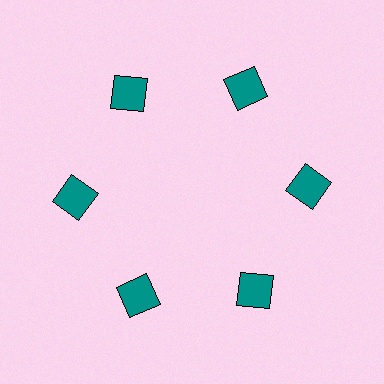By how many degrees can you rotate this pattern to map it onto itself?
The pattern maps onto itself every 60 degrees of rotation.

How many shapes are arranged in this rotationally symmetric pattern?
There are 6 shapes, arranged in 6 groups of 1.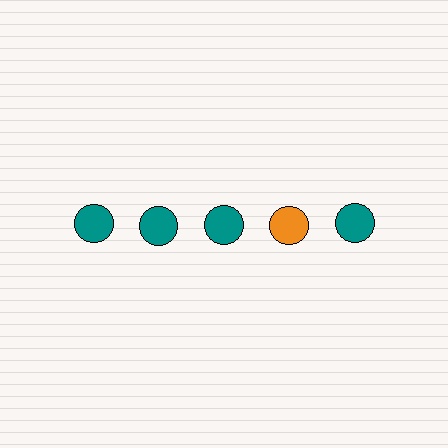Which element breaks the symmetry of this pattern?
The orange circle in the top row, second from right column breaks the symmetry. All other shapes are teal circles.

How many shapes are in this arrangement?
There are 5 shapes arranged in a grid pattern.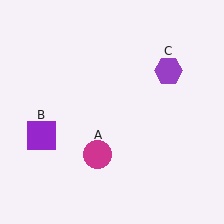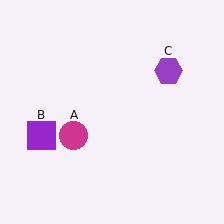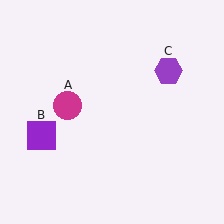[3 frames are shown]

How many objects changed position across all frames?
1 object changed position: magenta circle (object A).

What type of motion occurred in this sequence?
The magenta circle (object A) rotated clockwise around the center of the scene.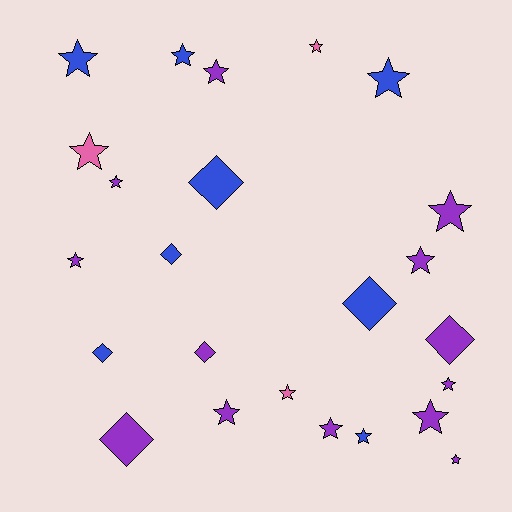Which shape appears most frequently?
Star, with 17 objects.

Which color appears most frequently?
Purple, with 13 objects.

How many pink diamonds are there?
There are no pink diamonds.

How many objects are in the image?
There are 24 objects.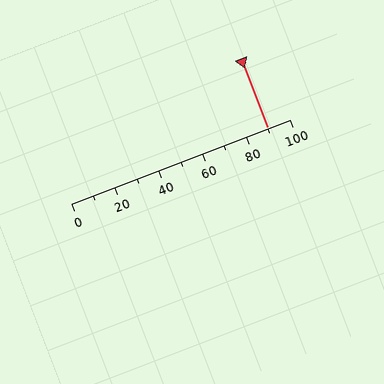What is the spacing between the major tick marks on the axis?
The major ticks are spaced 20 apart.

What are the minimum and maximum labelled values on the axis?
The axis runs from 0 to 100.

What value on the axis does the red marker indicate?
The marker indicates approximately 90.